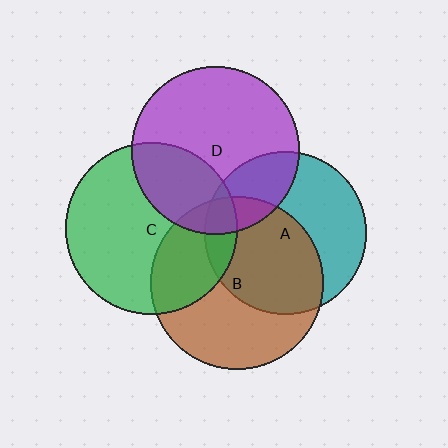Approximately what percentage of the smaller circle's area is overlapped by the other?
Approximately 50%.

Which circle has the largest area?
Circle B (brown).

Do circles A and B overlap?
Yes.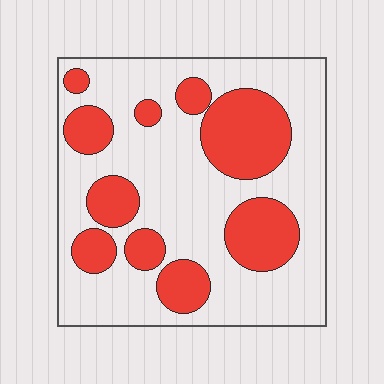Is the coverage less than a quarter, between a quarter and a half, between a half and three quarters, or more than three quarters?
Between a quarter and a half.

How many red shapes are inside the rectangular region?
10.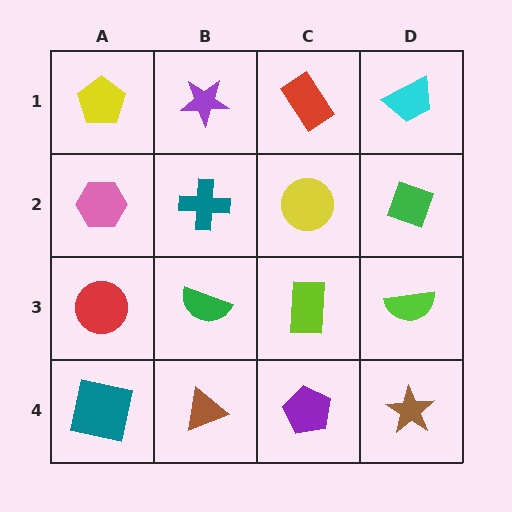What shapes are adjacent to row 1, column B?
A teal cross (row 2, column B), a yellow pentagon (row 1, column A), a red rectangle (row 1, column C).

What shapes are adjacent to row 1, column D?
A green diamond (row 2, column D), a red rectangle (row 1, column C).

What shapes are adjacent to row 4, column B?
A green semicircle (row 3, column B), a teal square (row 4, column A), a purple pentagon (row 4, column C).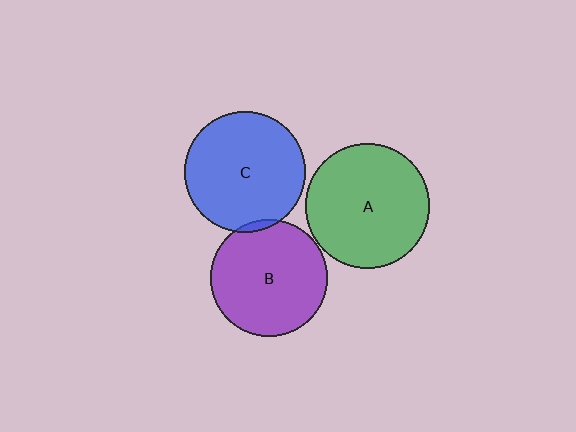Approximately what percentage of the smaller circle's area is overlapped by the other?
Approximately 5%.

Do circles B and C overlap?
Yes.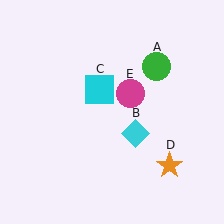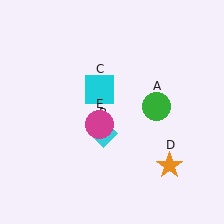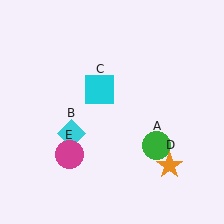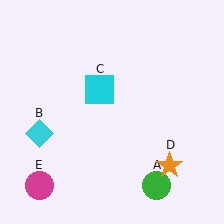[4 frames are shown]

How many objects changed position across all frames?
3 objects changed position: green circle (object A), cyan diamond (object B), magenta circle (object E).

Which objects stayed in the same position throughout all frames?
Cyan square (object C) and orange star (object D) remained stationary.